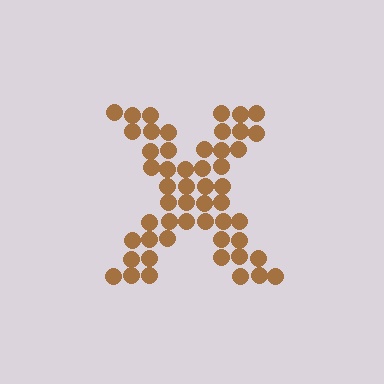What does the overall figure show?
The overall figure shows the letter X.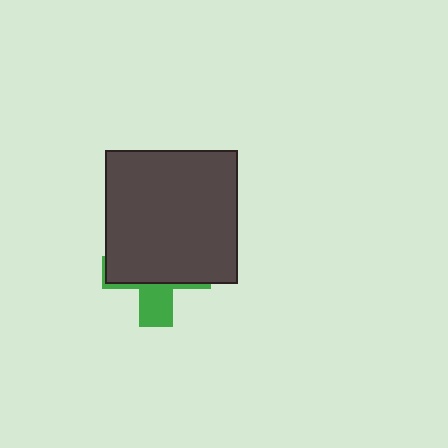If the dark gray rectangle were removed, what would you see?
You would see the complete green cross.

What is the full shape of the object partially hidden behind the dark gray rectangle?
The partially hidden object is a green cross.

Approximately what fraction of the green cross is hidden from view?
Roughly 67% of the green cross is hidden behind the dark gray rectangle.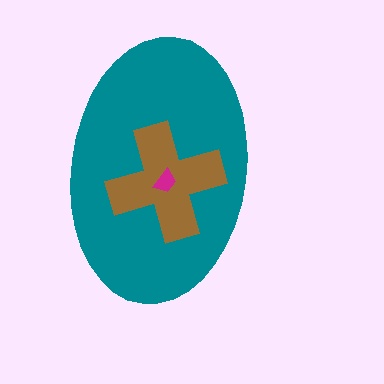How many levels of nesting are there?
3.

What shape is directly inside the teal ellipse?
The brown cross.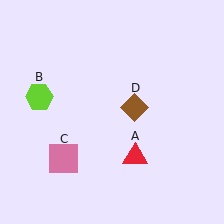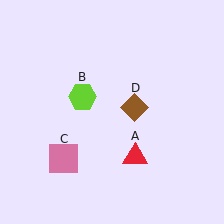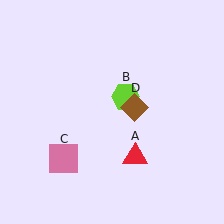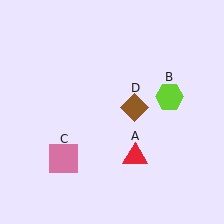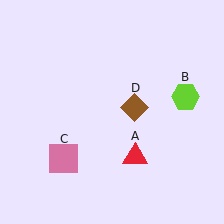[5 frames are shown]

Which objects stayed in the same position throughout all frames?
Red triangle (object A) and pink square (object C) and brown diamond (object D) remained stationary.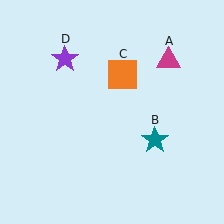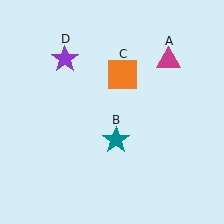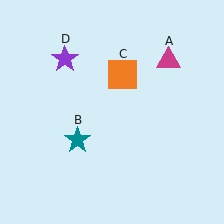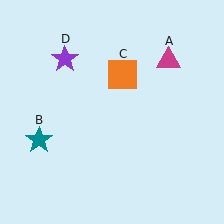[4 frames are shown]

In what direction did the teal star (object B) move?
The teal star (object B) moved left.